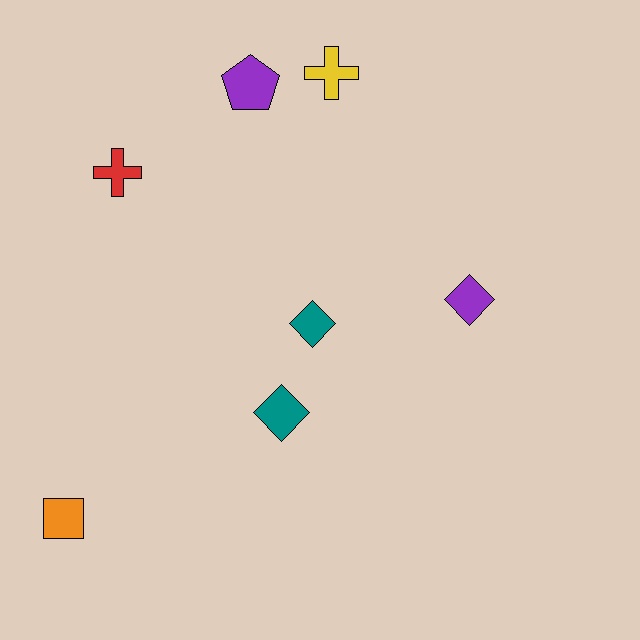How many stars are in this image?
There are no stars.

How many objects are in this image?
There are 7 objects.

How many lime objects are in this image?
There are no lime objects.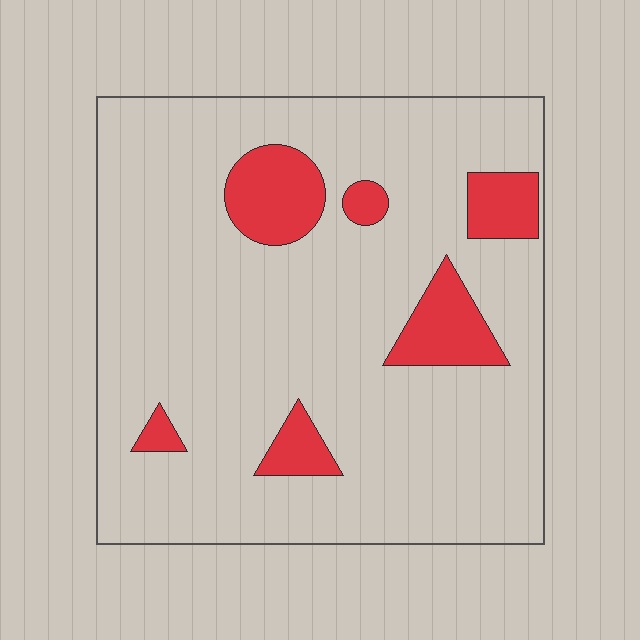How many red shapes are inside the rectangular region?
6.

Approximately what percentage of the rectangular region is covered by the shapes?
Approximately 15%.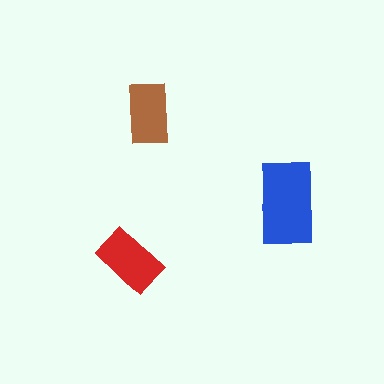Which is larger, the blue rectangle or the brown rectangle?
The blue one.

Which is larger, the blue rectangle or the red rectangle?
The blue one.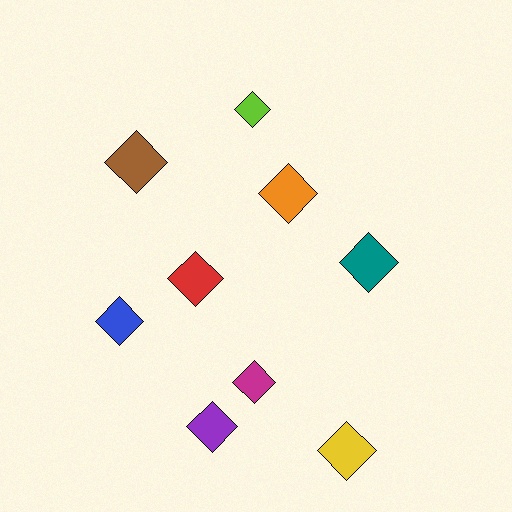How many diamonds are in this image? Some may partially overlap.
There are 9 diamonds.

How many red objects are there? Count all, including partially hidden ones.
There is 1 red object.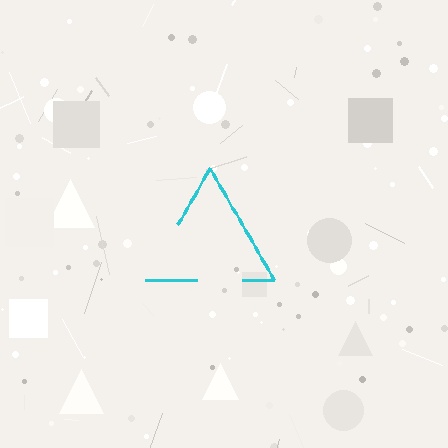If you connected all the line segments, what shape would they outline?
They would outline a triangle.